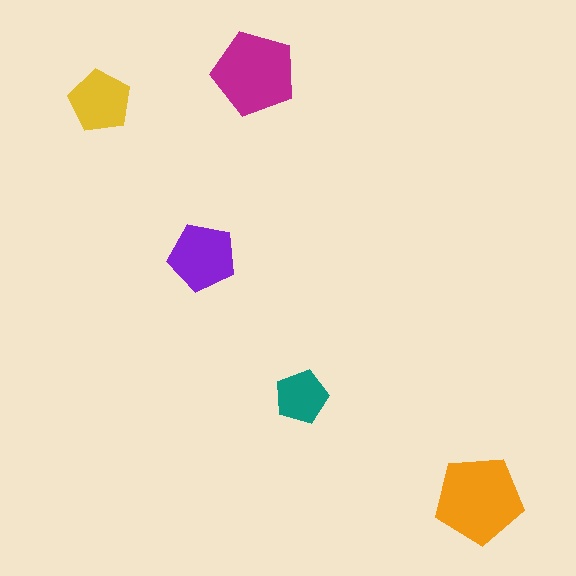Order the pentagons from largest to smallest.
the orange one, the magenta one, the purple one, the yellow one, the teal one.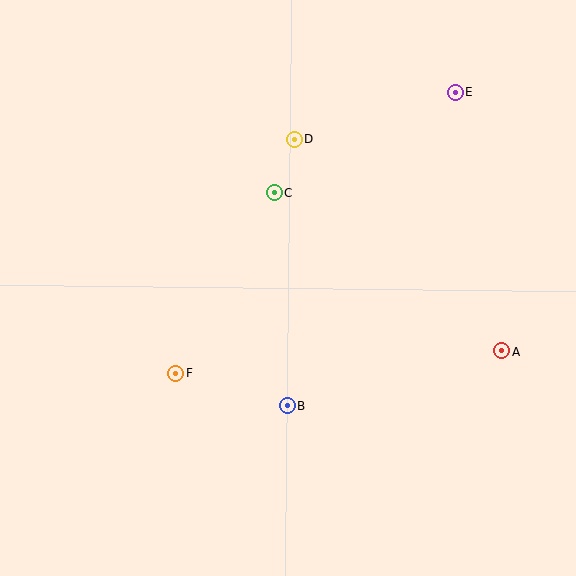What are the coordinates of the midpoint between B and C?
The midpoint between B and C is at (281, 299).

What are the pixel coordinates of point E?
Point E is at (455, 92).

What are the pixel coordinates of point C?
Point C is at (274, 193).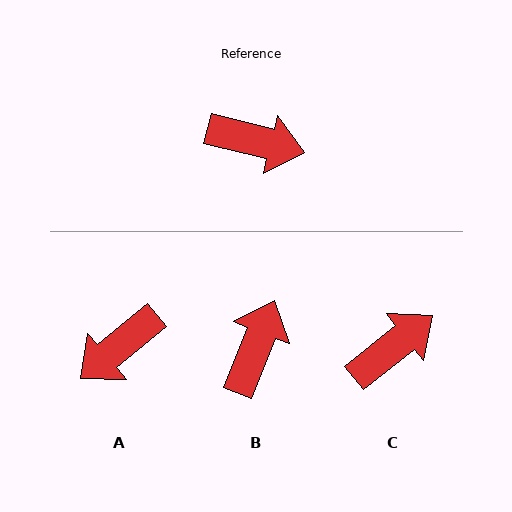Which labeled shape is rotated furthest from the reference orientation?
A, about 126 degrees away.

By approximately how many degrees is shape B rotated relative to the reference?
Approximately 83 degrees counter-clockwise.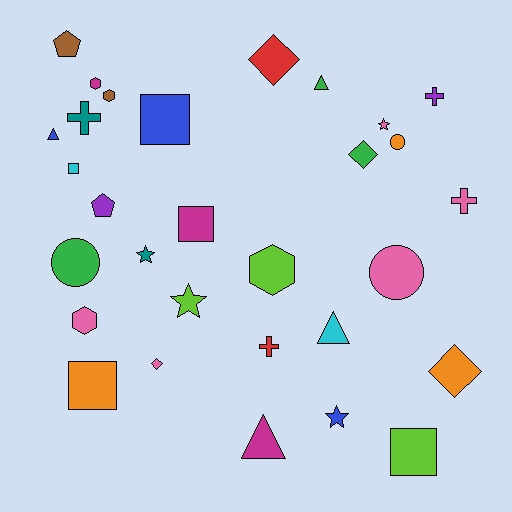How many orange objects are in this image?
There are 3 orange objects.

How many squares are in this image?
There are 5 squares.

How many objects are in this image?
There are 30 objects.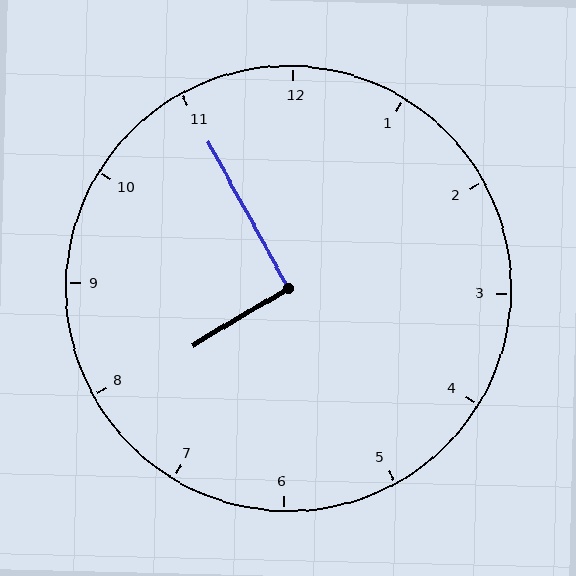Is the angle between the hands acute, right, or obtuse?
It is right.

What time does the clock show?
7:55.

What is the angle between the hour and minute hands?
Approximately 92 degrees.